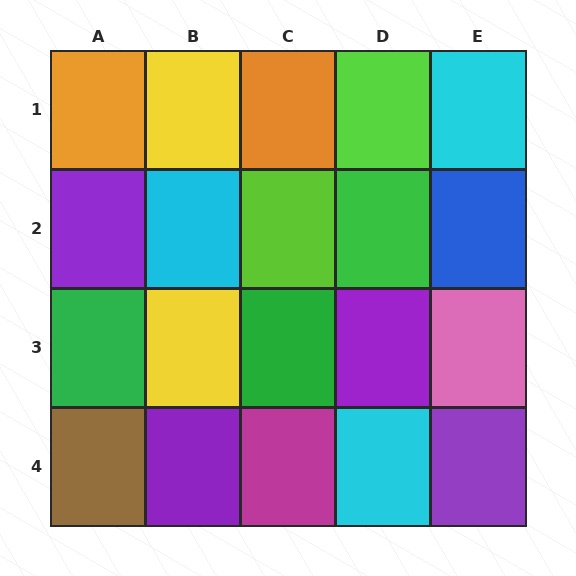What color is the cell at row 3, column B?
Yellow.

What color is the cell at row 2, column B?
Cyan.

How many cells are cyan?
3 cells are cyan.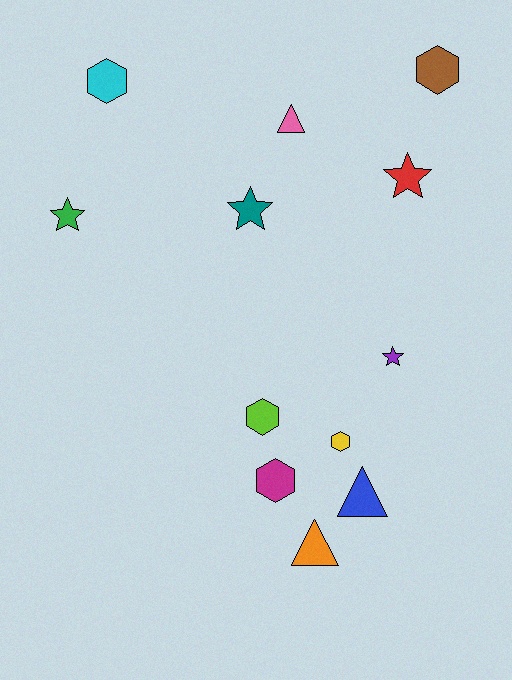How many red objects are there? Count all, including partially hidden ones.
There is 1 red object.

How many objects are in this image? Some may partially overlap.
There are 12 objects.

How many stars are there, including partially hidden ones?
There are 4 stars.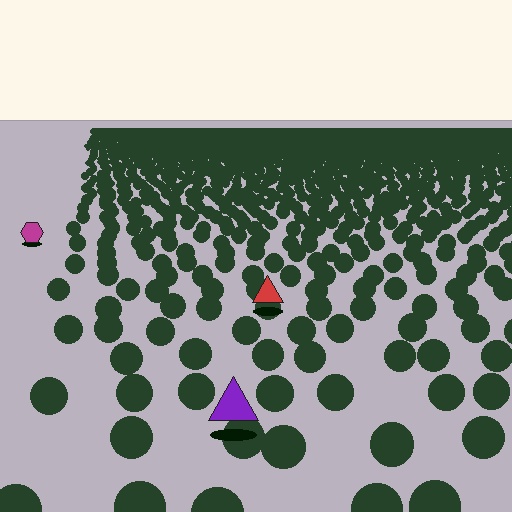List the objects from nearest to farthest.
From nearest to farthest: the purple triangle, the red triangle, the magenta hexagon.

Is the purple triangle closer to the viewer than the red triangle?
Yes. The purple triangle is closer — you can tell from the texture gradient: the ground texture is coarser near it.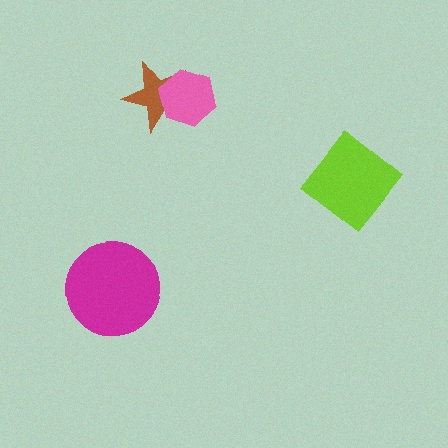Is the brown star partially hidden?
Yes, it is partially covered by another shape.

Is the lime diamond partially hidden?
No, no other shape covers it.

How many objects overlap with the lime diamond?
0 objects overlap with the lime diamond.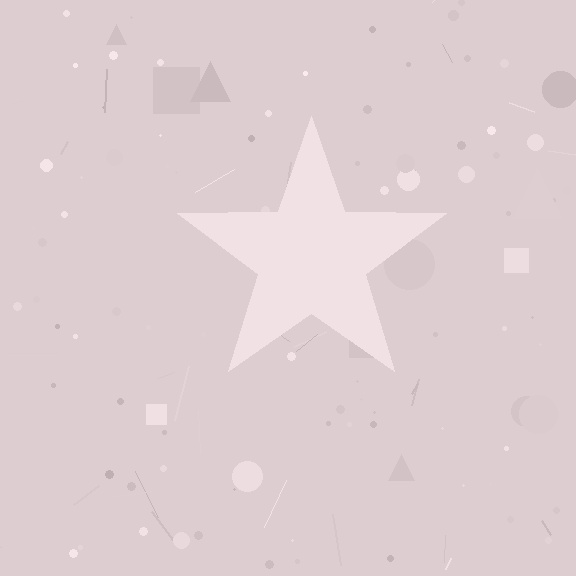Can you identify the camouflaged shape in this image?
The camouflaged shape is a star.